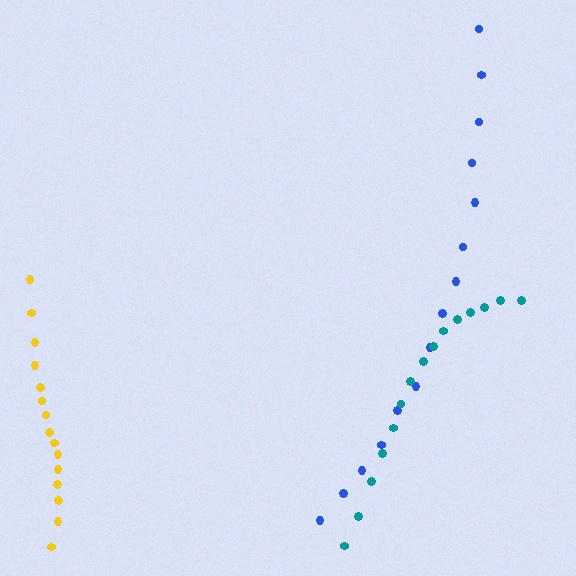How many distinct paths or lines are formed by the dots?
There are 3 distinct paths.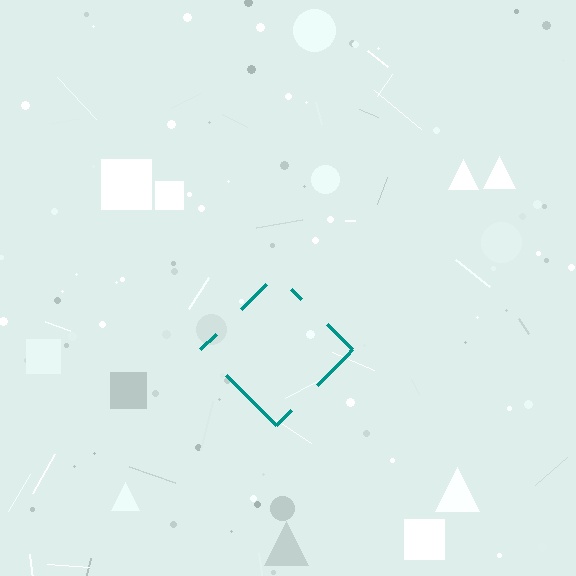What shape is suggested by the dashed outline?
The dashed outline suggests a diamond.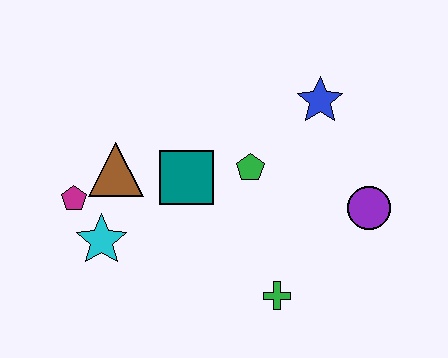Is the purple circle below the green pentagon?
Yes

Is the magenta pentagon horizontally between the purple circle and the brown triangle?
No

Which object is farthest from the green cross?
The magenta pentagon is farthest from the green cross.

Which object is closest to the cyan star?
The magenta pentagon is closest to the cyan star.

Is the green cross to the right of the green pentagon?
Yes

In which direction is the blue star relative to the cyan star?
The blue star is to the right of the cyan star.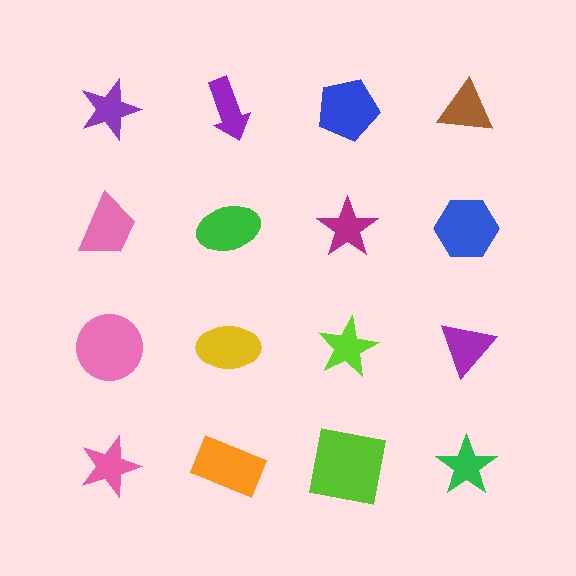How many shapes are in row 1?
4 shapes.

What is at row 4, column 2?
An orange rectangle.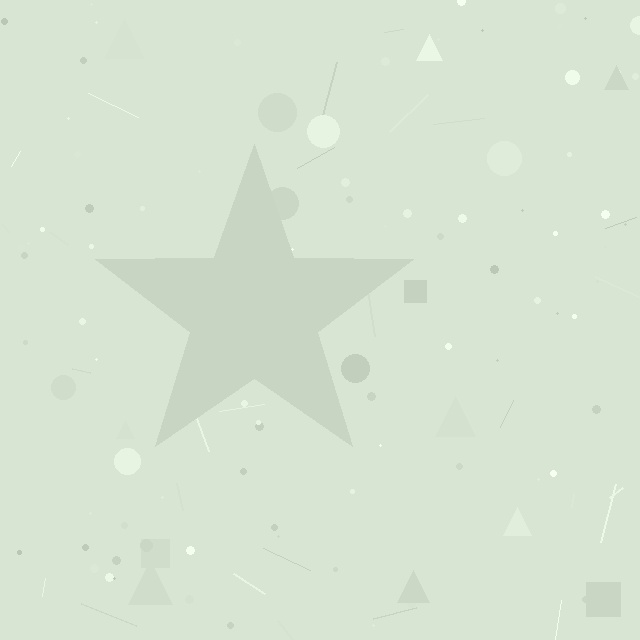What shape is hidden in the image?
A star is hidden in the image.